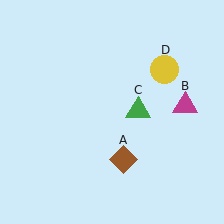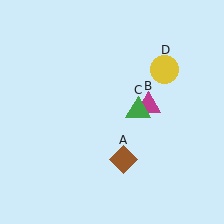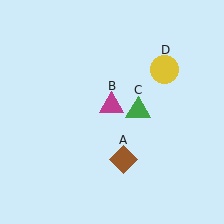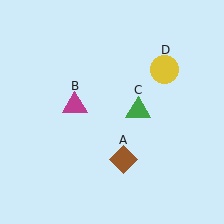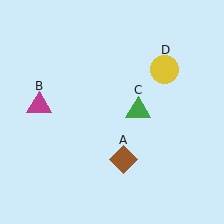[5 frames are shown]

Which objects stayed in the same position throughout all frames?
Brown diamond (object A) and green triangle (object C) and yellow circle (object D) remained stationary.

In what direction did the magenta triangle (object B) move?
The magenta triangle (object B) moved left.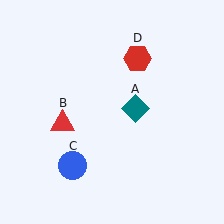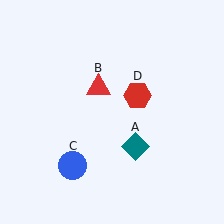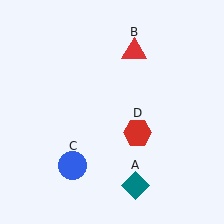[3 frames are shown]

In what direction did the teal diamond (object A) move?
The teal diamond (object A) moved down.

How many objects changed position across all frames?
3 objects changed position: teal diamond (object A), red triangle (object B), red hexagon (object D).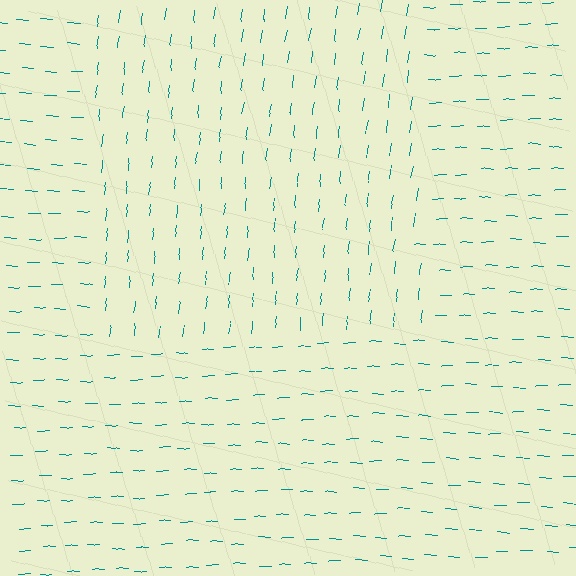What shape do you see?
I see a rectangle.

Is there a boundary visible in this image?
Yes, there is a texture boundary formed by a change in line orientation.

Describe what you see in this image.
The image is filled with small teal line segments. A rectangle region in the image has lines oriented differently from the surrounding lines, creating a visible texture boundary.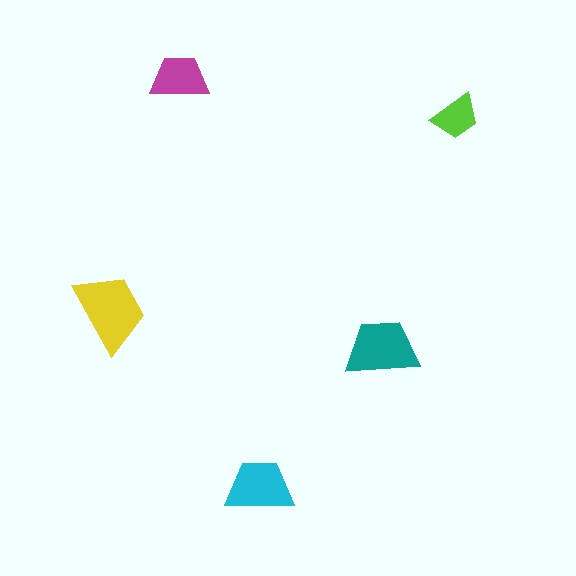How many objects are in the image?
There are 5 objects in the image.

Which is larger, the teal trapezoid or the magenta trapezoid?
The teal one.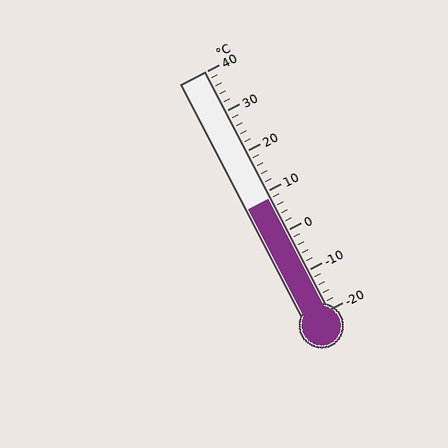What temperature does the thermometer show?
The thermometer shows approximately 8°C.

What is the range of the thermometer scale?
The thermometer scale ranges from -20°C to 40°C.